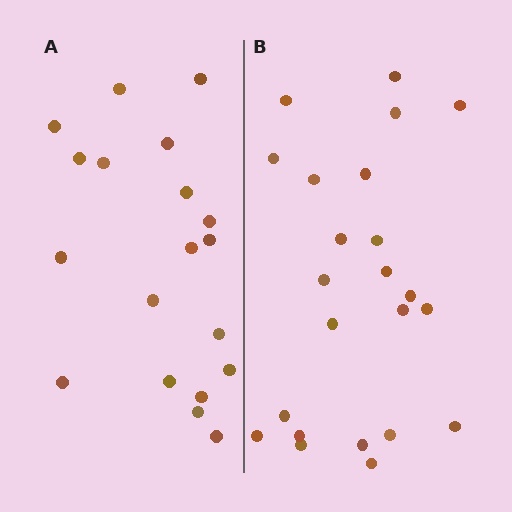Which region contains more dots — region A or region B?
Region B (the right region) has more dots.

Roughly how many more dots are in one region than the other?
Region B has about 4 more dots than region A.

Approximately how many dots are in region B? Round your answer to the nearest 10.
About 20 dots. (The exact count is 23, which rounds to 20.)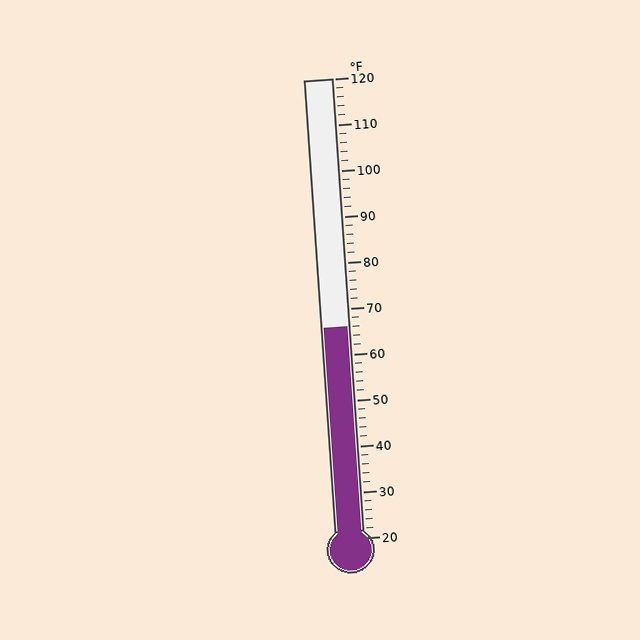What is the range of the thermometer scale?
The thermometer scale ranges from 20°F to 120°F.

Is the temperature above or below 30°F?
The temperature is above 30°F.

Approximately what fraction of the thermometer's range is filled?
The thermometer is filled to approximately 45% of its range.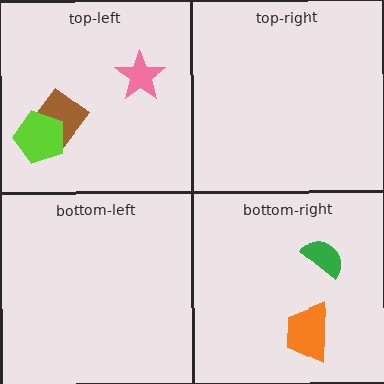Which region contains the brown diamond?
The top-left region.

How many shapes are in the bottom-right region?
2.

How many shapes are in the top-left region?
3.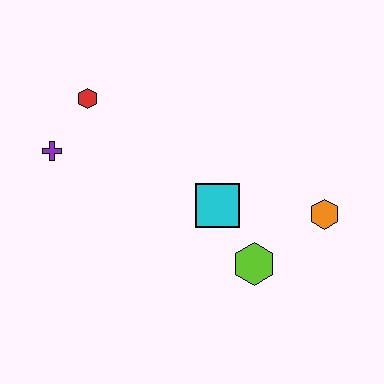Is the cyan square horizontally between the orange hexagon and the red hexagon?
Yes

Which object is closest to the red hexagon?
The purple cross is closest to the red hexagon.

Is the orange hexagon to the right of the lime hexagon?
Yes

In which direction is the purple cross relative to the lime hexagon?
The purple cross is to the left of the lime hexagon.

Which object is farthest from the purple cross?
The orange hexagon is farthest from the purple cross.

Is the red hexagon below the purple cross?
No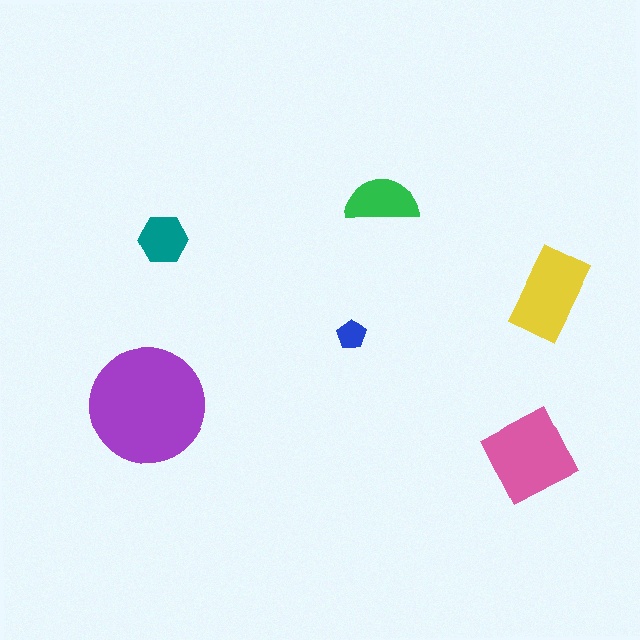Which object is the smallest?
The blue pentagon.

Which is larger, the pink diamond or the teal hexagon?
The pink diamond.